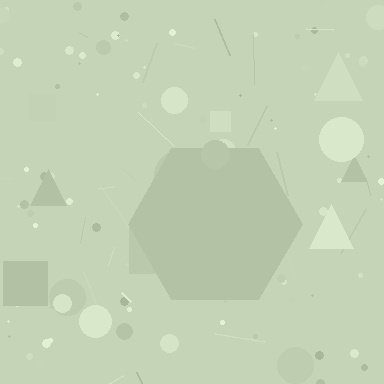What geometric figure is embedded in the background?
A hexagon is embedded in the background.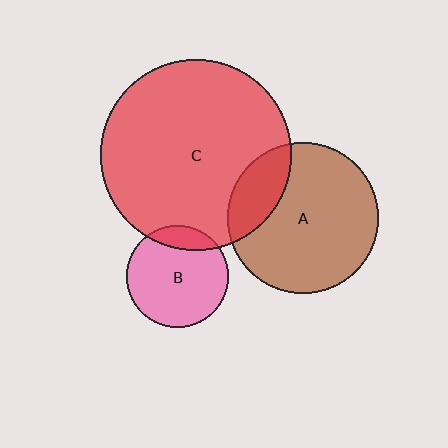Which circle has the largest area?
Circle C (red).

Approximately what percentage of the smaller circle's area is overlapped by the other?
Approximately 15%.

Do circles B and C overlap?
Yes.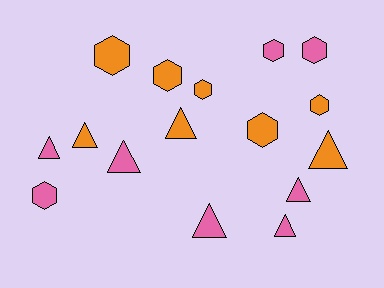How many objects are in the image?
There are 16 objects.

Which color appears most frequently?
Pink, with 8 objects.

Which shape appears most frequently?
Hexagon, with 8 objects.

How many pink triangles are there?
There are 5 pink triangles.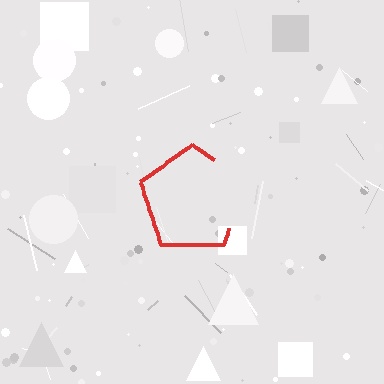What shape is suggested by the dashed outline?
The dashed outline suggests a pentagon.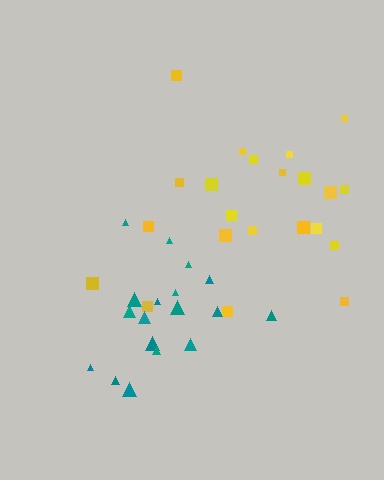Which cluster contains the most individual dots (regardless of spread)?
Yellow (22).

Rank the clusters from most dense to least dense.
teal, yellow.